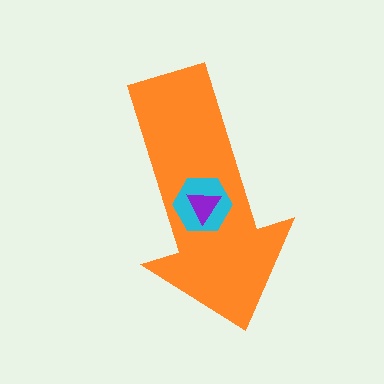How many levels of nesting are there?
3.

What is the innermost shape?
The purple triangle.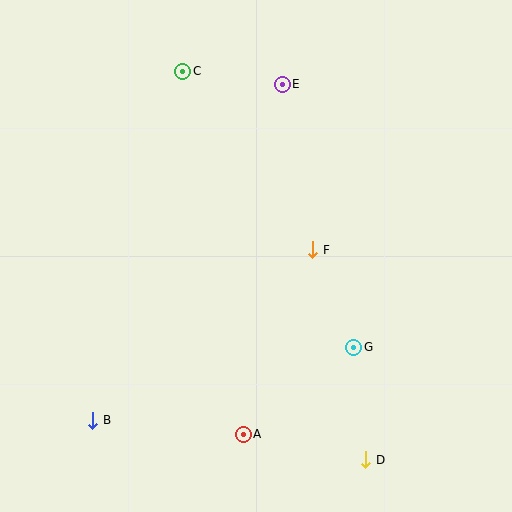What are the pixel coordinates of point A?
Point A is at (243, 434).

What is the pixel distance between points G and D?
The distance between G and D is 113 pixels.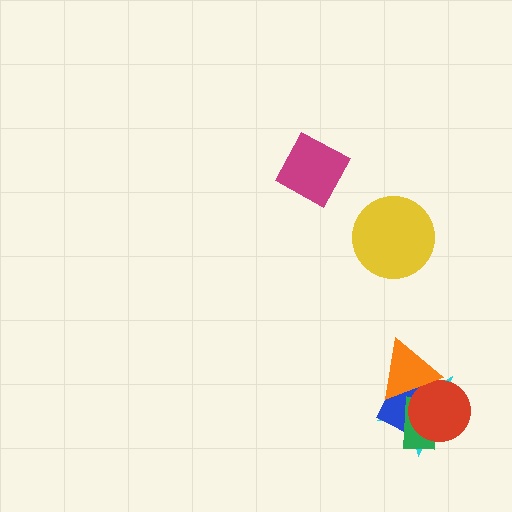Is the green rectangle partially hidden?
Yes, it is partially covered by another shape.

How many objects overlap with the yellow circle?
0 objects overlap with the yellow circle.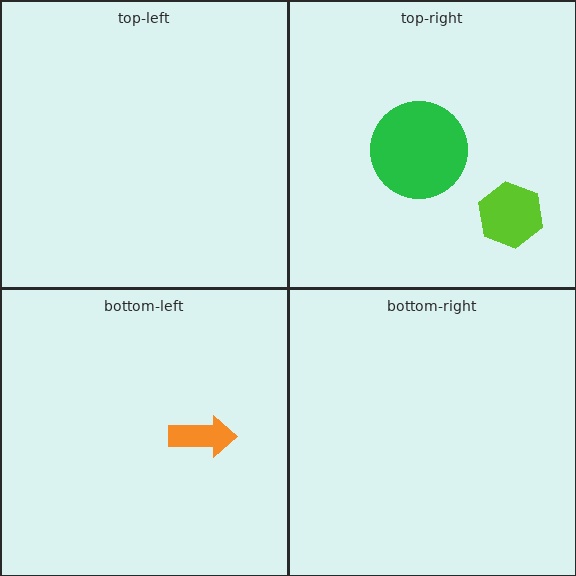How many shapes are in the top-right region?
2.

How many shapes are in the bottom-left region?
1.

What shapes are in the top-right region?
The lime hexagon, the green circle.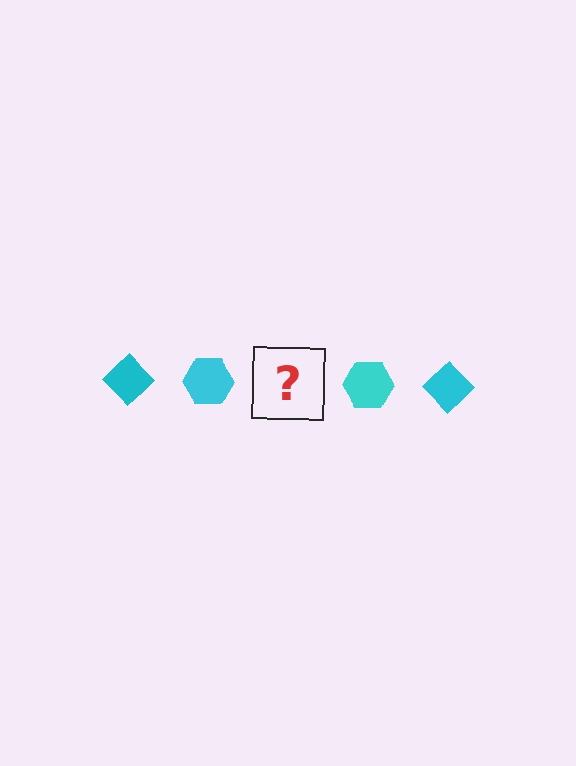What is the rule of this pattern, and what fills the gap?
The rule is that the pattern cycles through diamond, hexagon shapes in cyan. The gap should be filled with a cyan diamond.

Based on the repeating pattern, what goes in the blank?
The blank should be a cyan diamond.